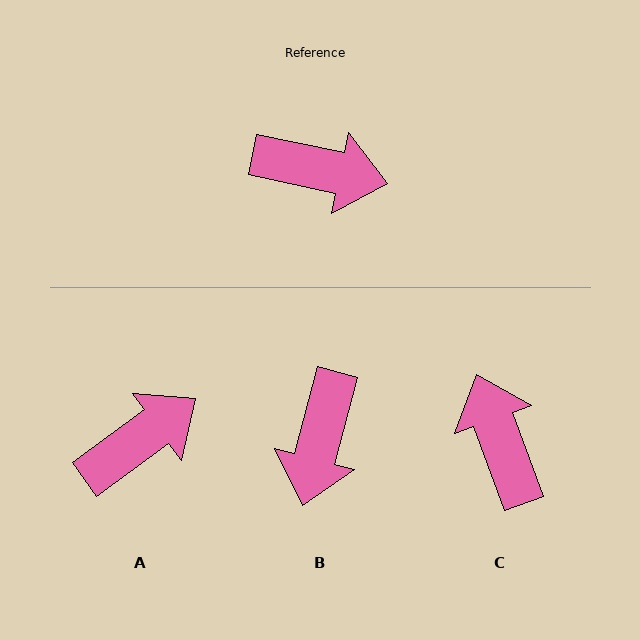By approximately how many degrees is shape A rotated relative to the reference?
Approximately 48 degrees counter-clockwise.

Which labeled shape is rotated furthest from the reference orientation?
C, about 122 degrees away.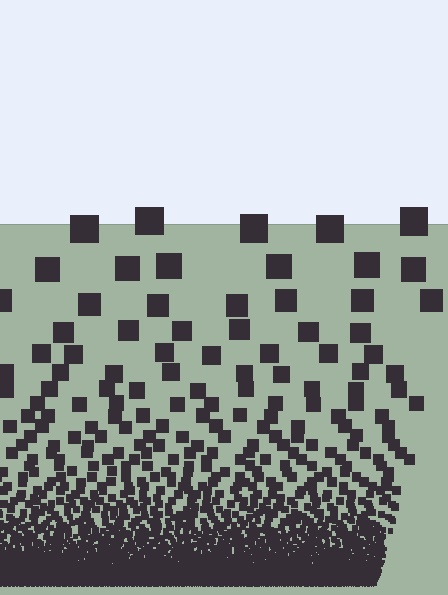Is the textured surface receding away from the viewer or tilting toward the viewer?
The surface appears to tilt toward the viewer. Texture elements get larger and sparser toward the top.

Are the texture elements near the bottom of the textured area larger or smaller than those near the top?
Smaller. The gradient is inverted — elements near the bottom are smaller and denser.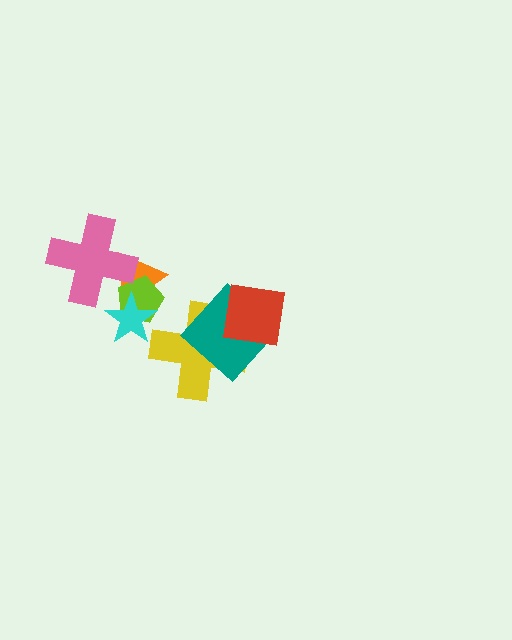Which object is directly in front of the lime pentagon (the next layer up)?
The cyan star is directly in front of the lime pentagon.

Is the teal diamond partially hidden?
Yes, it is partially covered by another shape.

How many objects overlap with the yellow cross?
2 objects overlap with the yellow cross.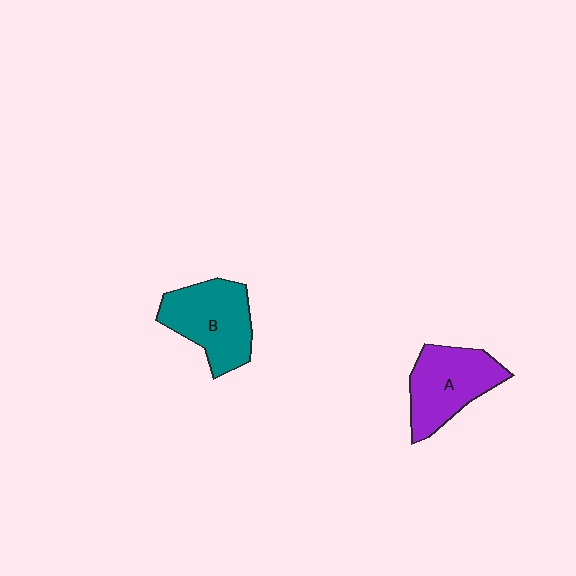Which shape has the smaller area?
Shape A (purple).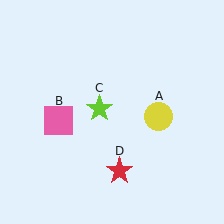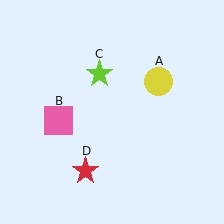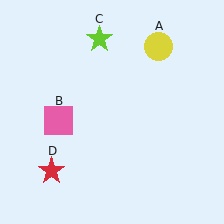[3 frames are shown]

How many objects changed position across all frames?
3 objects changed position: yellow circle (object A), lime star (object C), red star (object D).